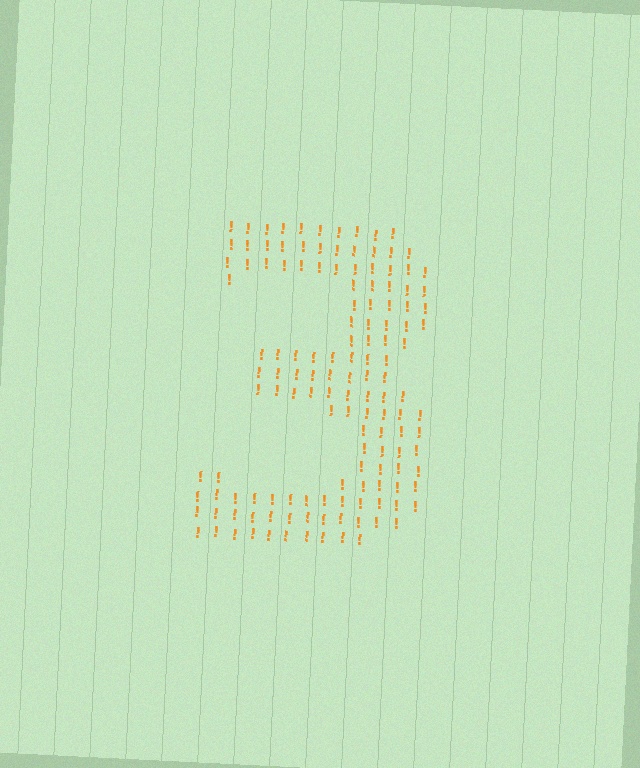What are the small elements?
The small elements are exclamation marks.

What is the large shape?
The large shape is the digit 3.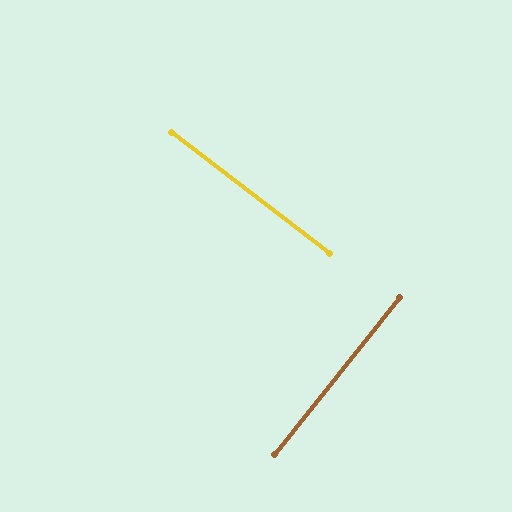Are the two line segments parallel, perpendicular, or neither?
Perpendicular — they meet at approximately 89°.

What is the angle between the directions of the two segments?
Approximately 89 degrees.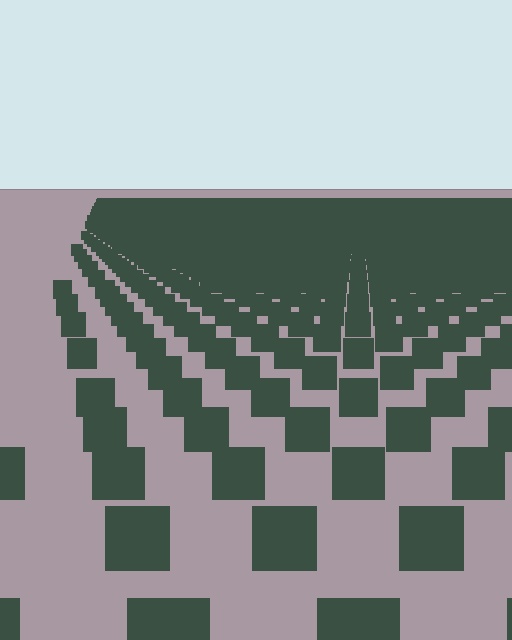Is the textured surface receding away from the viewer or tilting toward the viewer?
The surface is receding away from the viewer. Texture elements get smaller and denser toward the top.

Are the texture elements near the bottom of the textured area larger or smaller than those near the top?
Larger. Near the bottom, elements are closer to the viewer and appear at a bigger on-screen size.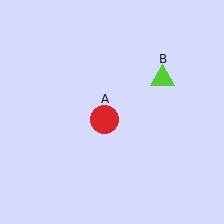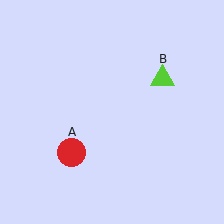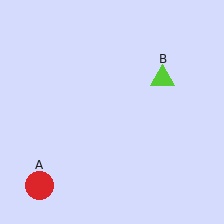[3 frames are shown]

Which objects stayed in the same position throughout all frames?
Lime triangle (object B) remained stationary.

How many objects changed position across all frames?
1 object changed position: red circle (object A).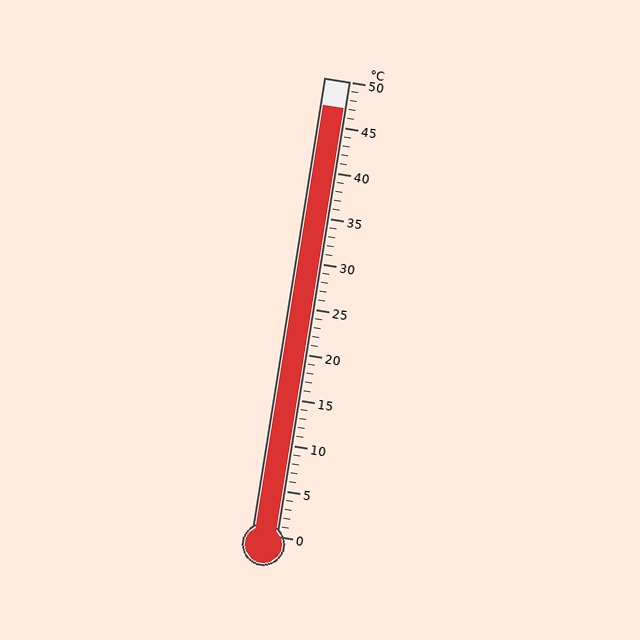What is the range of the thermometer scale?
The thermometer scale ranges from 0°C to 50°C.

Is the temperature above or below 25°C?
The temperature is above 25°C.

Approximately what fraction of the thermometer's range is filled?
The thermometer is filled to approximately 95% of its range.